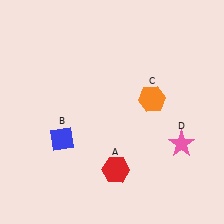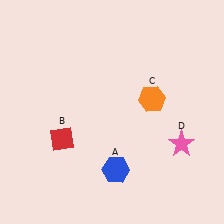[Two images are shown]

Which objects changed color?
A changed from red to blue. B changed from blue to red.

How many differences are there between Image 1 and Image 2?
There are 2 differences between the two images.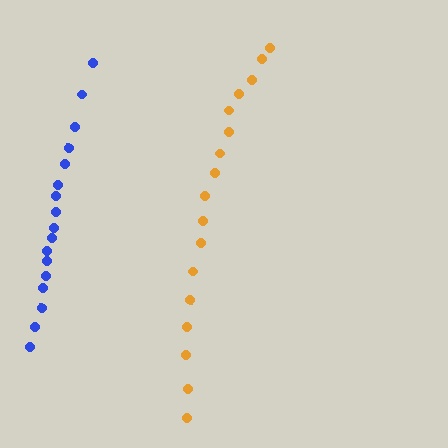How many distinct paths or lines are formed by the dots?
There are 2 distinct paths.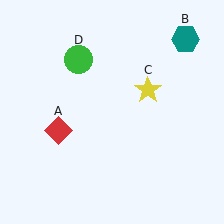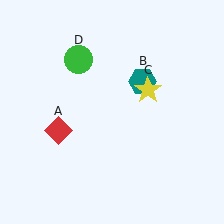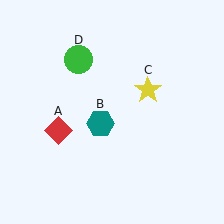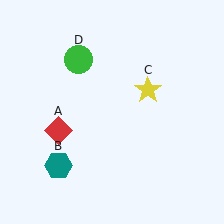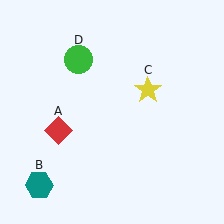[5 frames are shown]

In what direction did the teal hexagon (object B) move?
The teal hexagon (object B) moved down and to the left.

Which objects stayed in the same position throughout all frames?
Red diamond (object A) and yellow star (object C) and green circle (object D) remained stationary.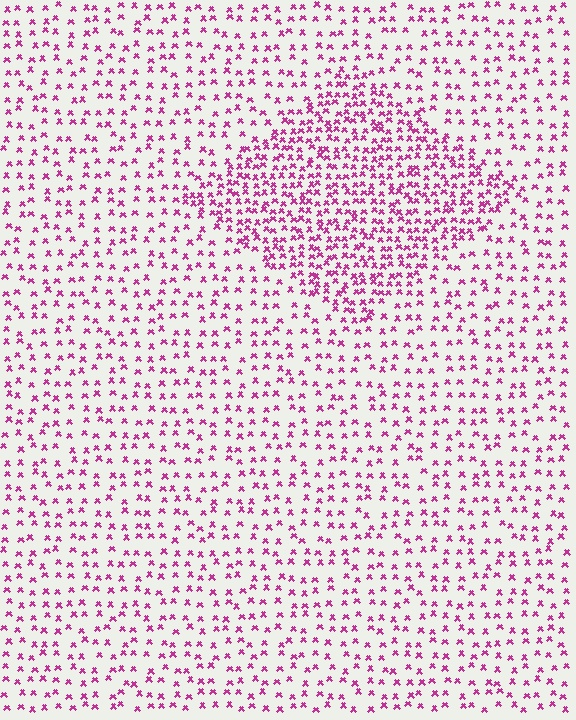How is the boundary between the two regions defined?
The boundary is defined by a change in element density (approximately 2.1x ratio). All elements are the same color, size, and shape.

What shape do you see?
I see a diamond.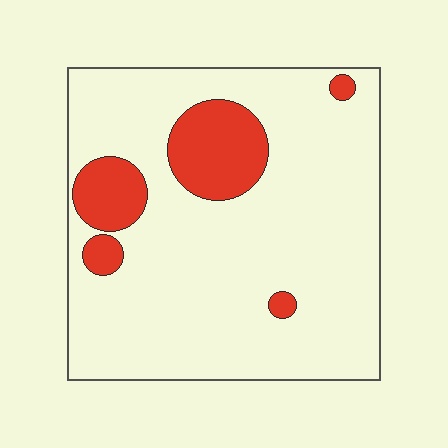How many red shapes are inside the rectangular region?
5.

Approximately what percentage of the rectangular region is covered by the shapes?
Approximately 15%.